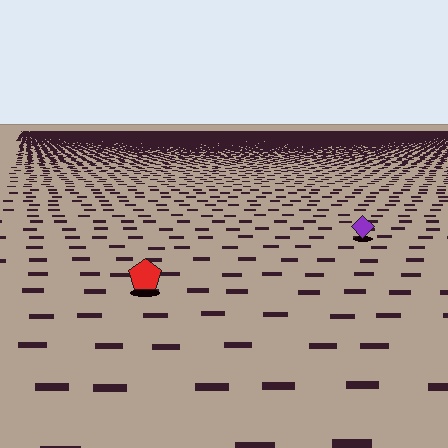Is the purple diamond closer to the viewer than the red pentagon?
No. The red pentagon is closer — you can tell from the texture gradient: the ground texture is coarser near it.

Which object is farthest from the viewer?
The purple diamond is farthest from the viewer. It appears smaller and the ground texture around it is denser.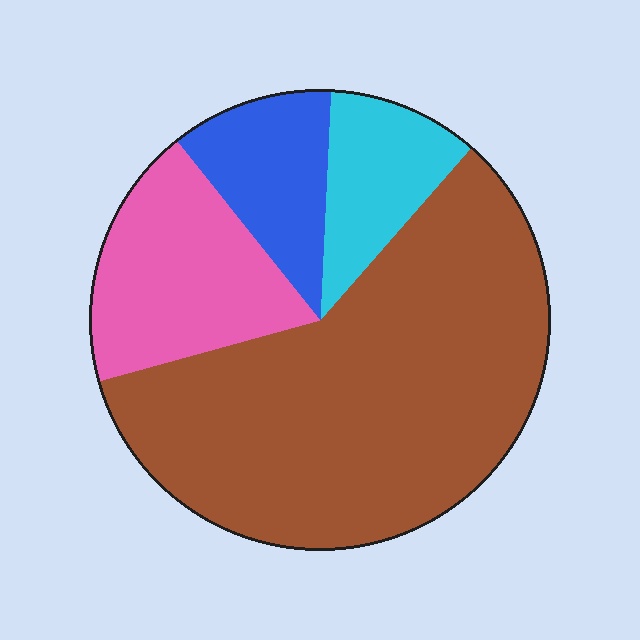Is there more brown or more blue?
Brown.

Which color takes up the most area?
Brown, at roughly 60%.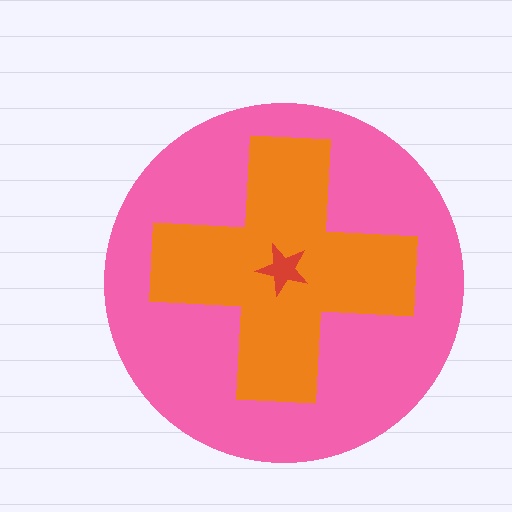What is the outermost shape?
The pink circle.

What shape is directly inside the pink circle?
The orange cross.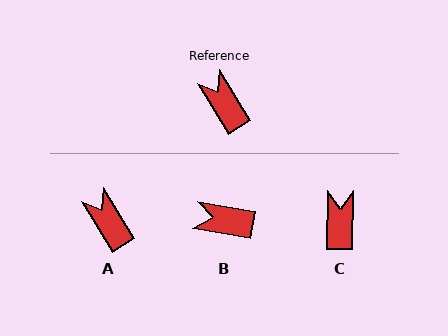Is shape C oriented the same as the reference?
No, it is off by about 33 degrees.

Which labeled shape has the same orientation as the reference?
A.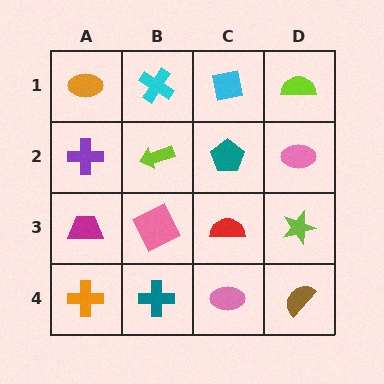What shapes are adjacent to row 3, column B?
A lime arrow (row 2, column B), a teal cross (row 4, column B), a magenta trapezoid (row 3, column A), a red semicircle (row 3, column C).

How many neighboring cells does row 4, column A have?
2.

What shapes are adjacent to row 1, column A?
A purple cross (row 2, column A), a cyan cross (row 1, column B).